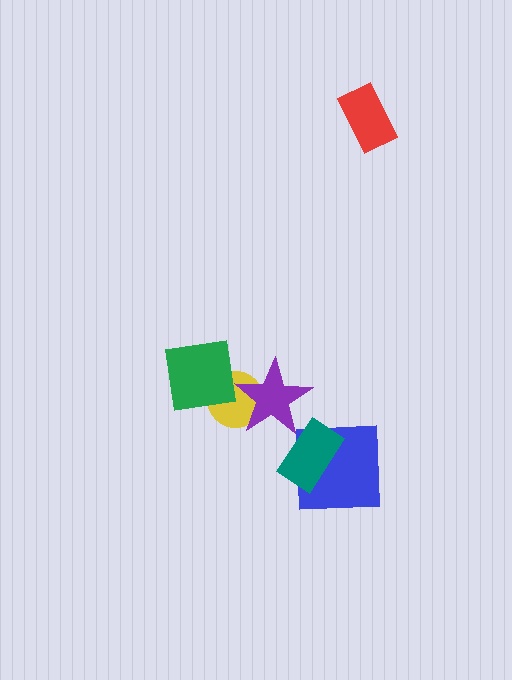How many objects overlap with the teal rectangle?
1 object overlaps with the teal rectangle.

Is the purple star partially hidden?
Yes, it is partially covered by another shape.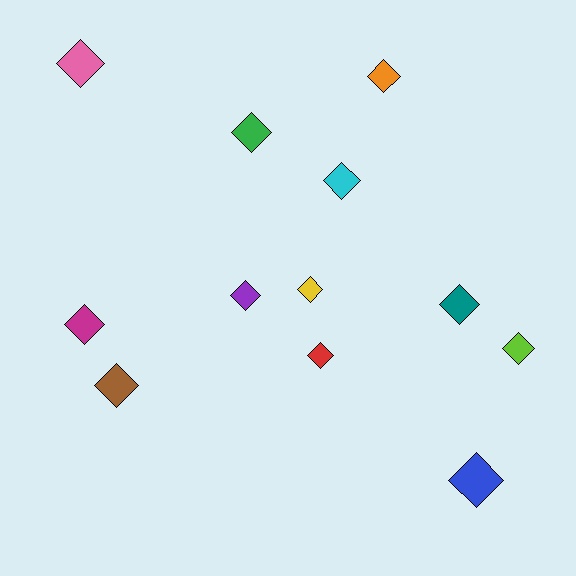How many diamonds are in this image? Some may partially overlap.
There are 12 diamonds.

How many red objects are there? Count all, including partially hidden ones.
There is 1 red object.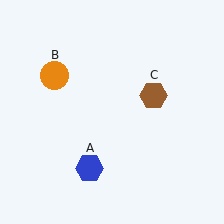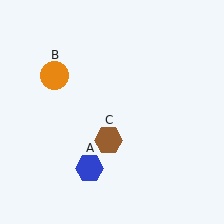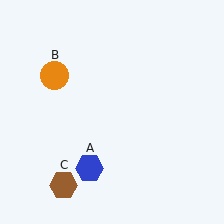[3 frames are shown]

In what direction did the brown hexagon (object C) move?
The brown hexagon (object C) moved down and to the left.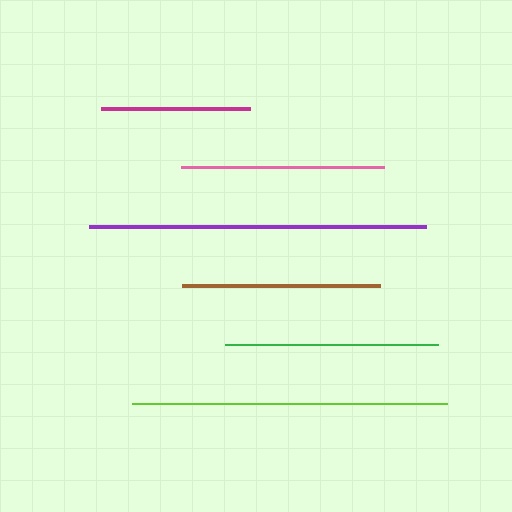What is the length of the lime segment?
The lime segment is approximately 315 pixels long.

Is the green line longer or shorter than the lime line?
The lime line is longer than the green line.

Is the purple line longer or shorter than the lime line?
The purple line is longer than the lime line.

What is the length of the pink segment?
The pink segment is approximately 203 pixels long.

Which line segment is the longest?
The purple line is the longest at approximately 337 pixels.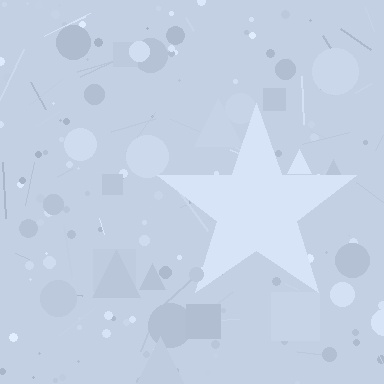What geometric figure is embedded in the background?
A star is embedded in the background.